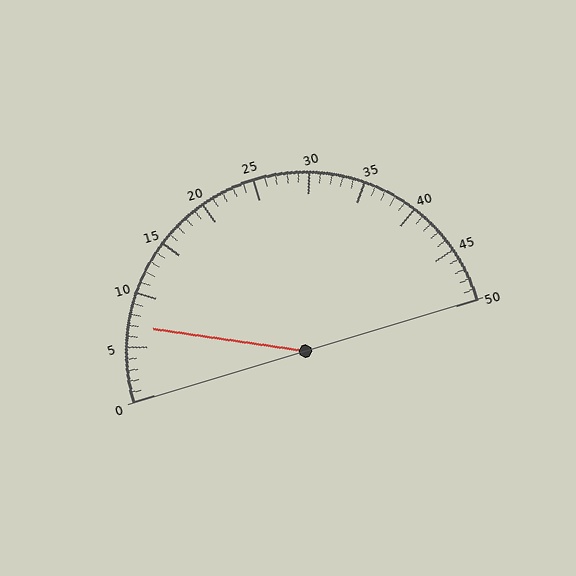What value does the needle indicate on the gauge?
The needle indicates approximately 7.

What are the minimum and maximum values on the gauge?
The gauge ranges from 0 to 50.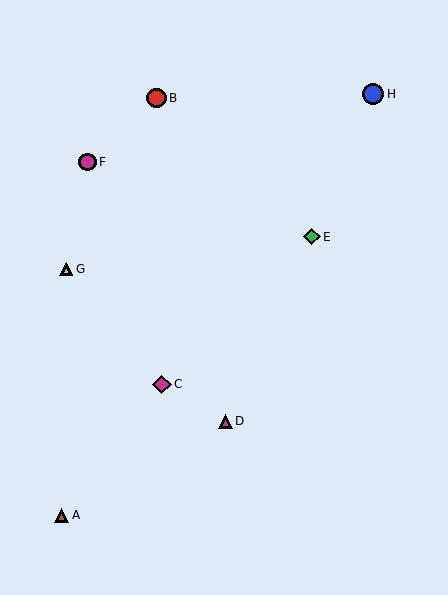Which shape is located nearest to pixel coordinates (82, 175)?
The magenta circle (labeled F) at (87, 162) is nearest to that location.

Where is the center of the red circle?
The center of the red circle is at (157, 98).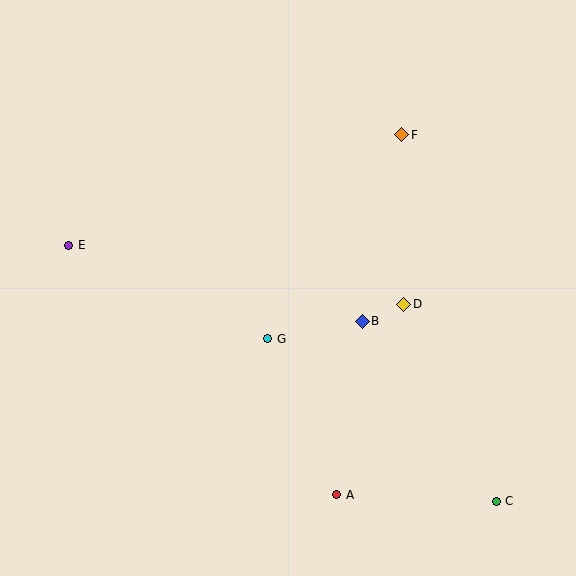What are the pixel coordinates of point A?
Point A is at (337, 495).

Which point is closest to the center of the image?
Point G at (268, 339) is closest to the center.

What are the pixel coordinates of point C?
Point C is at (496, 501).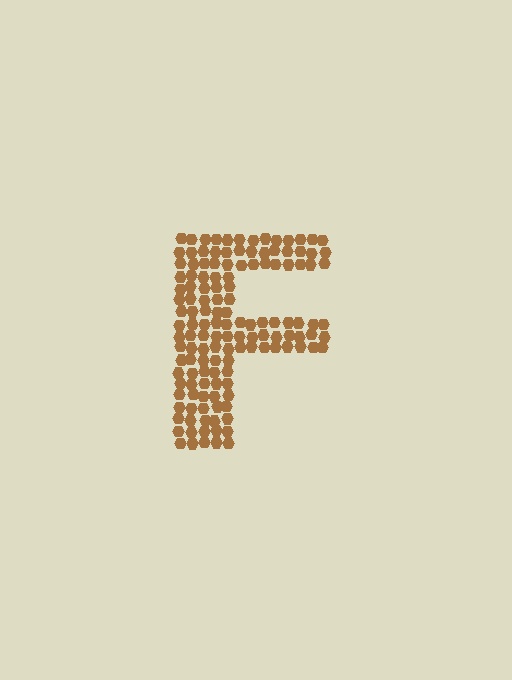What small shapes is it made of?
It is made of small hexagons.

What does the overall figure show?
The overall figure shows the letter F.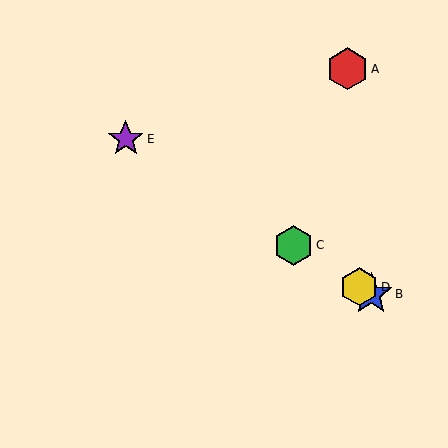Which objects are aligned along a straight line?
Objects B, C, D, E are aligned along a straight line.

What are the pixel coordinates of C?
Object C is at (293, 245).